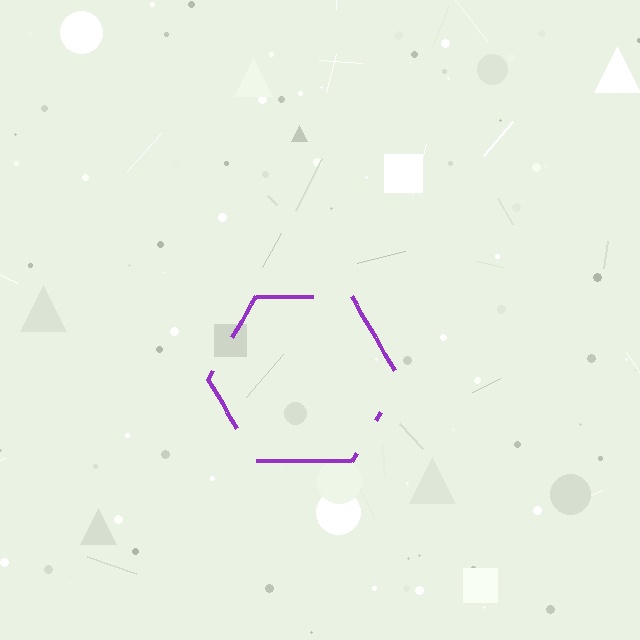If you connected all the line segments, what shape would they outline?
They would outline a hexagon.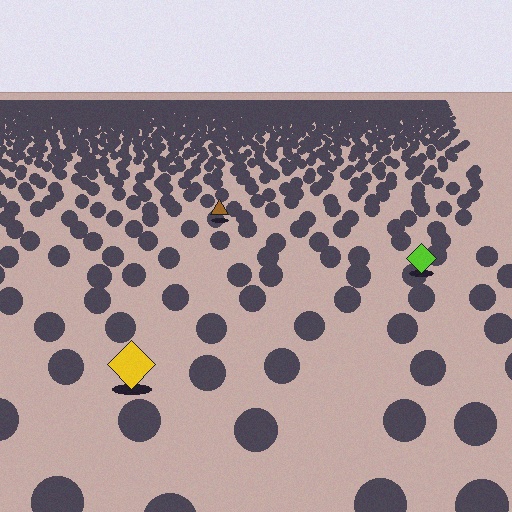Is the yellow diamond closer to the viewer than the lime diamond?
Yes. The yellow diamond is closer — you can tell from the texture gradient: the ground texture is coarser near it.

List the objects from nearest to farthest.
From nearest to farthest: the yellow diamond, the lime diamond, the brown triangle.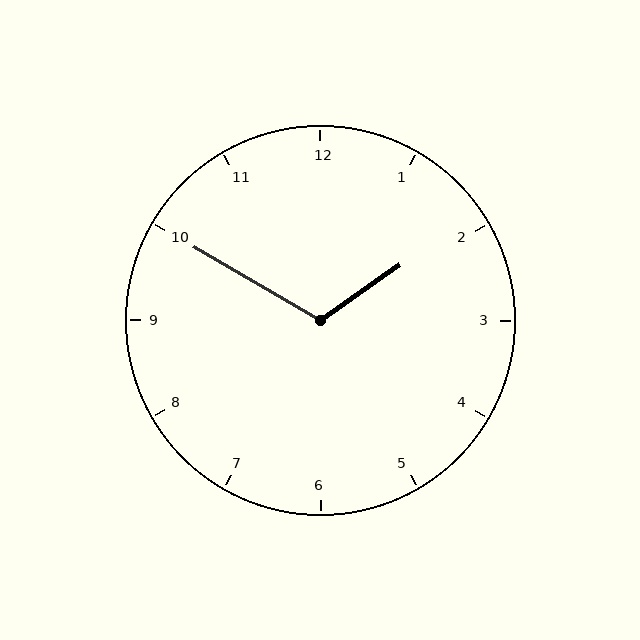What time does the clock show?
1:50.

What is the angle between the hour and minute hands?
Approximately 115 degrees.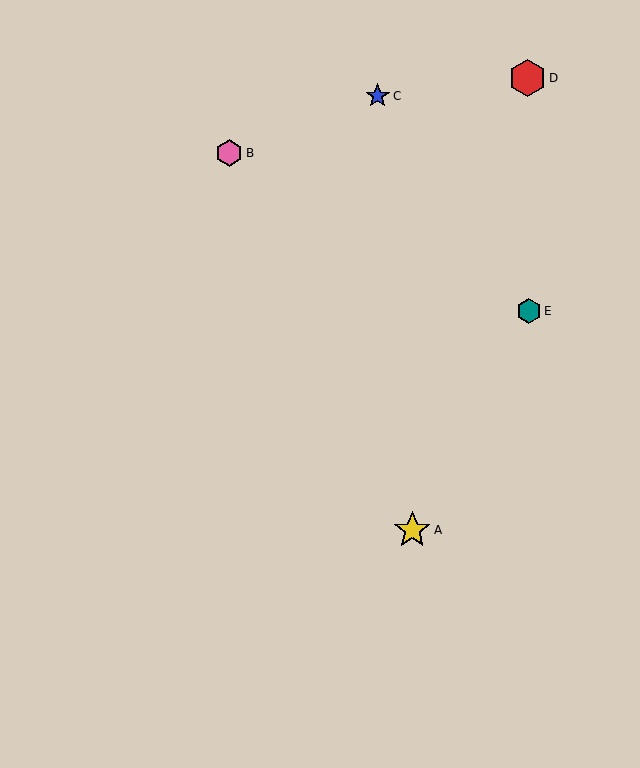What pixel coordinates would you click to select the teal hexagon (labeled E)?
Click at (529, 311) to select the teal hexagon E.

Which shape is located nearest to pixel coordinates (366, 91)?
The blue star (labeled C) at (378, 96) is nearest to that location.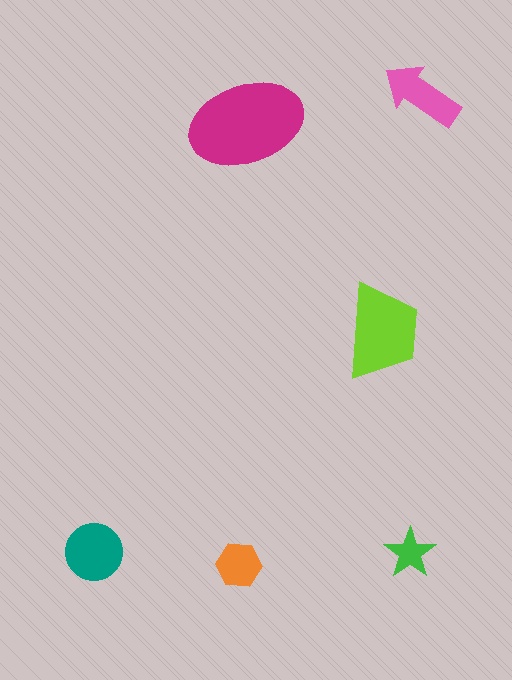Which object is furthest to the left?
The teal circle is leftmost.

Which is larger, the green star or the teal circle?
The teal circle.